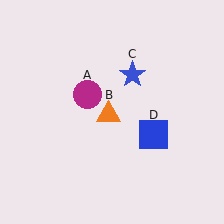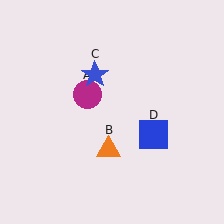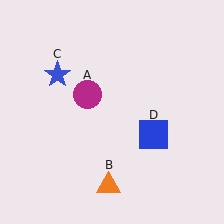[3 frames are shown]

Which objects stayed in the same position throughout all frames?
Magenta circle (object A) and blue square (object D) remained stationary.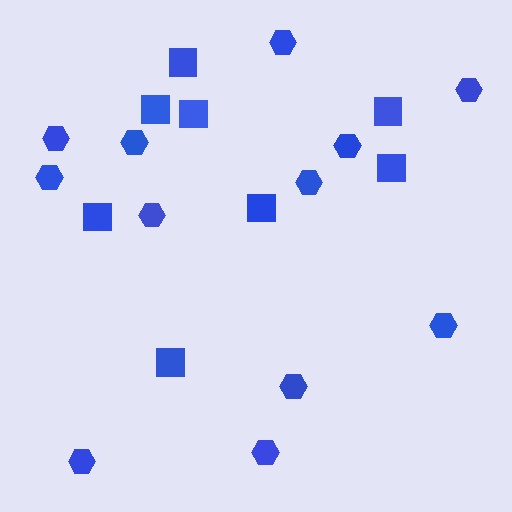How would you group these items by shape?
There are 2 groups: one group of hexagons (12) and one group of squares (8).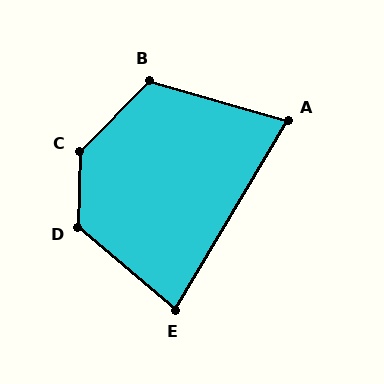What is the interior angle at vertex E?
Approximately 80 degrees (acute).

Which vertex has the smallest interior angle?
A, at approximately 76 degrees.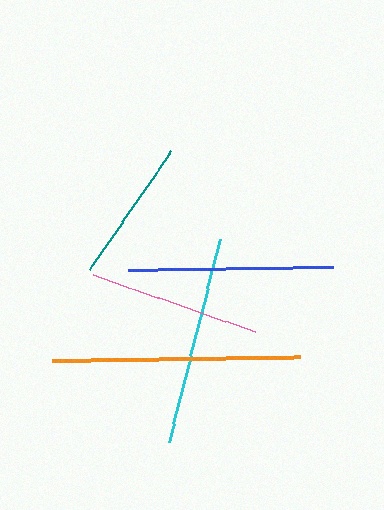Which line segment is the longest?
The orange line is the longest at approximately 248 pixels.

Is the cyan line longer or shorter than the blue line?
The cyan line is longer than the blue line.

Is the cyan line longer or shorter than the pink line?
The cyan line is longer than the pink line.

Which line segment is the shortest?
The teal line is the shortest at approximately 143 pixels.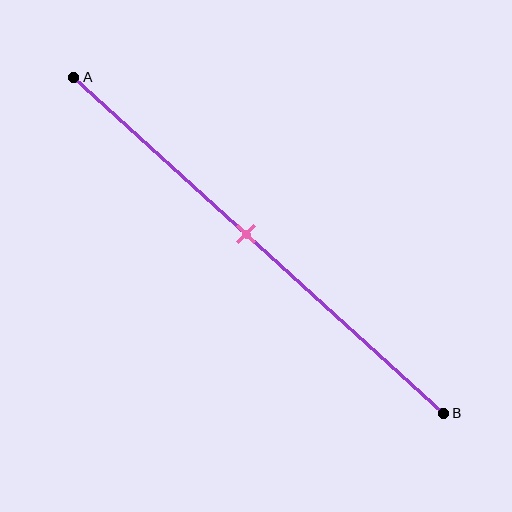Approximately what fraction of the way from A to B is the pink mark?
The pink mark is approximately 45% of the way from A to B.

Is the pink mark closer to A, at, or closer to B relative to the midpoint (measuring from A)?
The pink mark is closer to point A than the midpoint of segment AB.